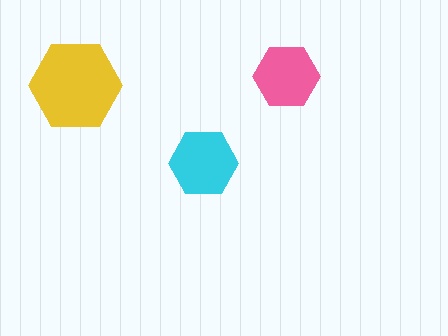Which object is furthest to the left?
The yellow hexagon is leftmost.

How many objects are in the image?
There are 3 objects in the image.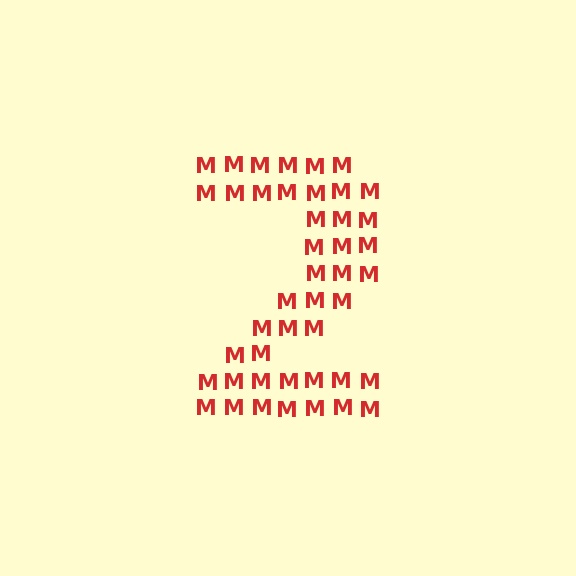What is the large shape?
The large shape is the digit 2.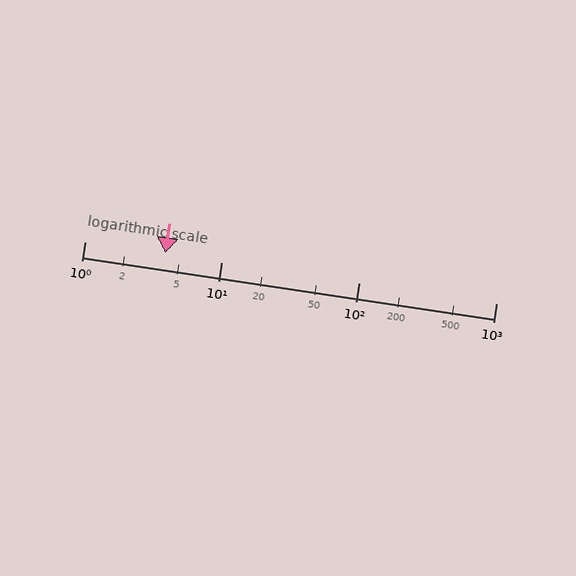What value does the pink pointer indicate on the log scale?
The pointer indicates approximately 3.9.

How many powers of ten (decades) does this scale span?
The scale spans 3 decades, from 1 to 1000.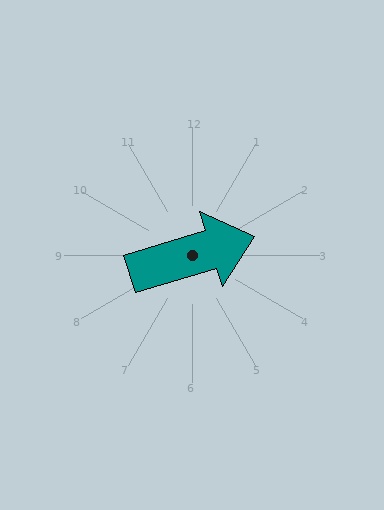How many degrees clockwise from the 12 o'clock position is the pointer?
Approximately 73 degrees.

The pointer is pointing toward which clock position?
Roughly 2 o'clock.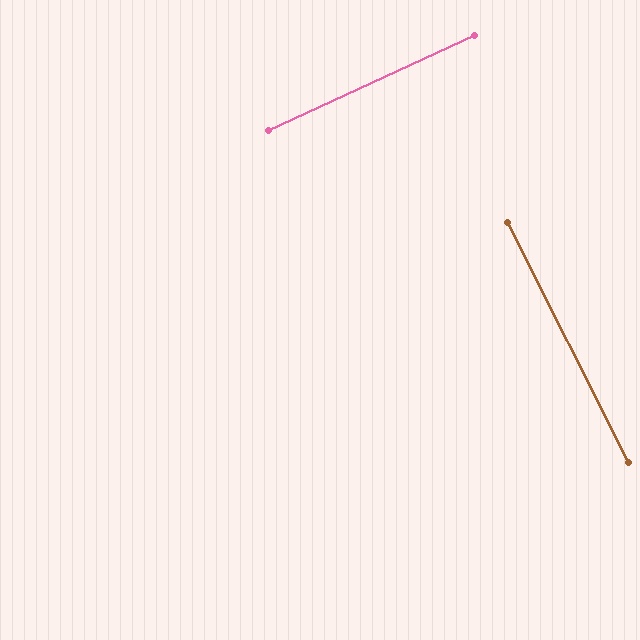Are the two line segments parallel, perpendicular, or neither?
Perpendicular — they meet at approximately 88°.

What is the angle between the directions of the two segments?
Approximately 88 degrees.